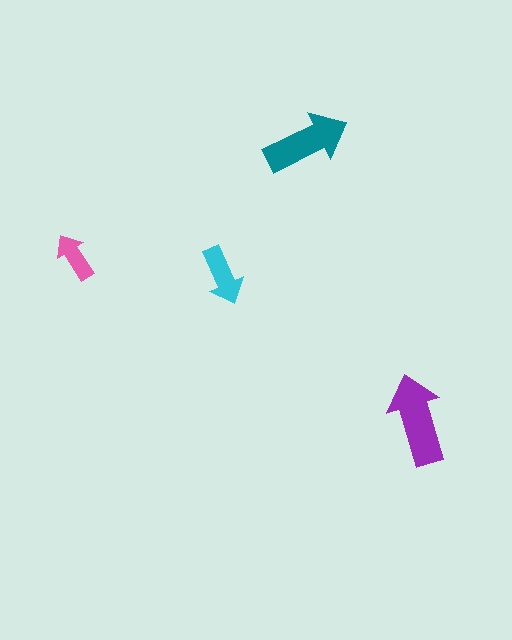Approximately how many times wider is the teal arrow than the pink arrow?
About 2 times wider.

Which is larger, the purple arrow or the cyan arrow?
The purple one.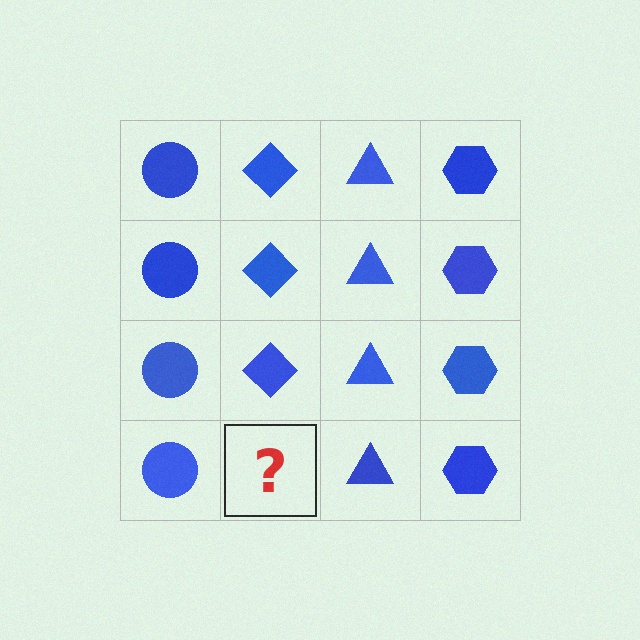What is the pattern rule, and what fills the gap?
The rule is that each column has a consistent shape. The gap should be filled with a blue diamond.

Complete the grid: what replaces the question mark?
The question mark should be replaced with a blue diamond.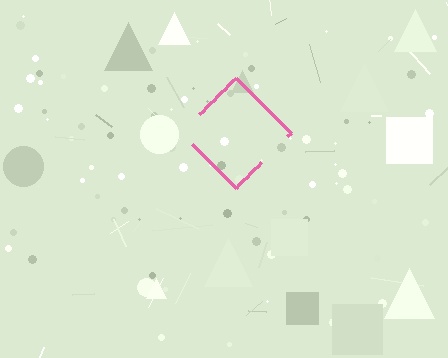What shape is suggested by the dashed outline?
The dashed outline suggests a diamond.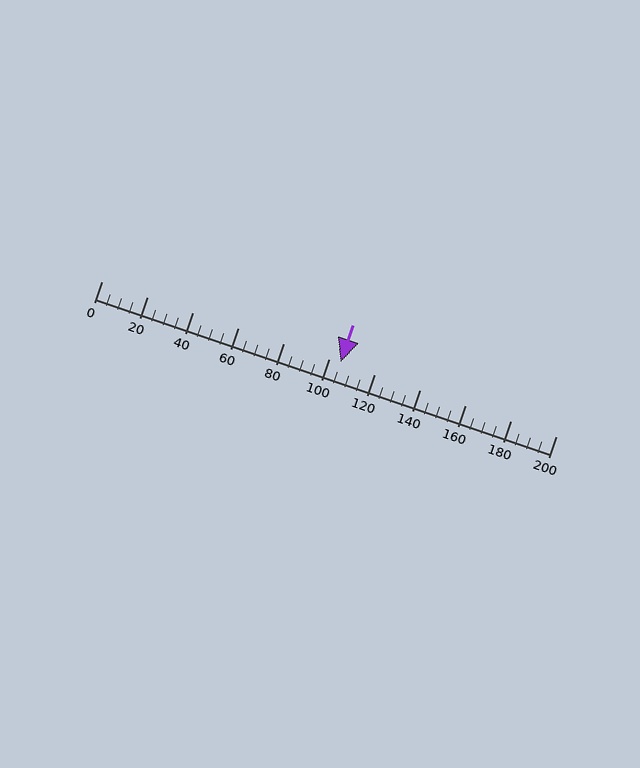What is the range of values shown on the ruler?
The ruler shows values from 0 to 200.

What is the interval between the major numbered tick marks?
The major tick marks are spaced 20 units apart.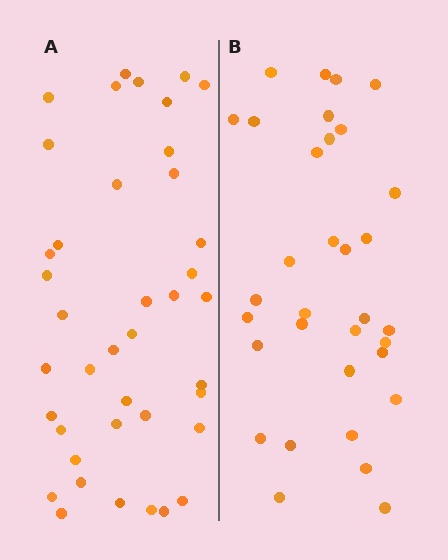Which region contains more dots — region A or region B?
Region A (the left region) has more dots.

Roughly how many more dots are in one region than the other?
Region A has roughly 8 or so more dots than region B.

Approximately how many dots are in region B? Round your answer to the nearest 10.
About 30 dots. (The exact count is 33, which rounds to 30.)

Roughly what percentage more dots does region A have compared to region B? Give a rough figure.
About 20% more.